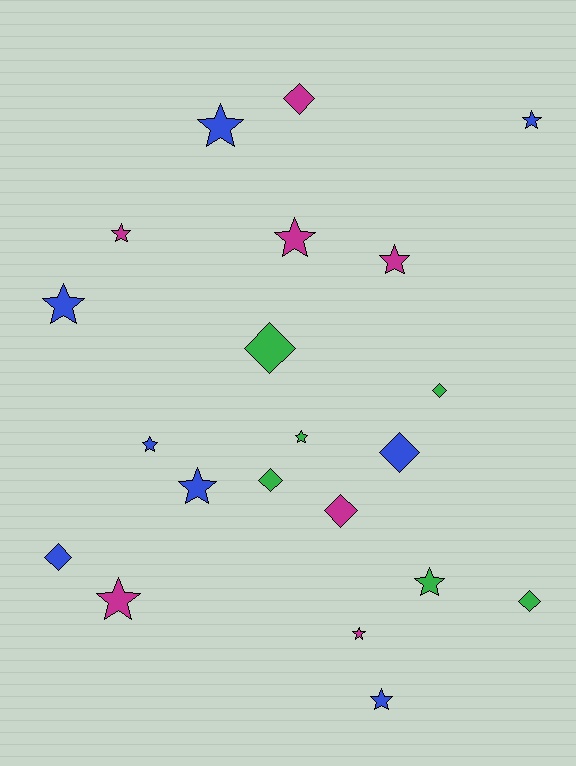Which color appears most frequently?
Blue, with 8 objects.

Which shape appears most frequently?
Star, with 13 objects.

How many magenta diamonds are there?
There are 2 magenta diamonds.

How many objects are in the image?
There are 21 objects.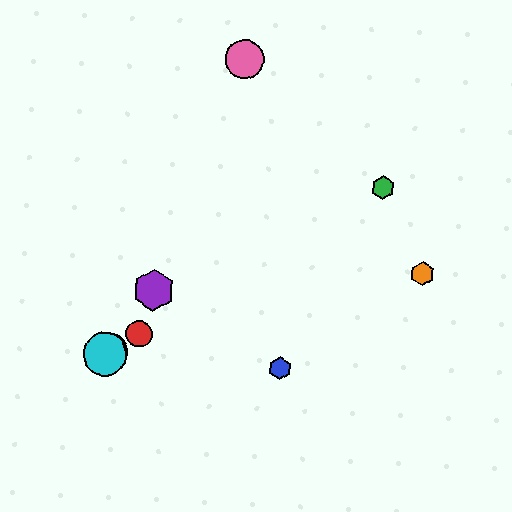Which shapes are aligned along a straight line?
The red circle, the green hexagon, the yellow circle, the cyan circle are aligned along a straight line.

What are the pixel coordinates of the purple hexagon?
The purple hexagon is at (153, 290).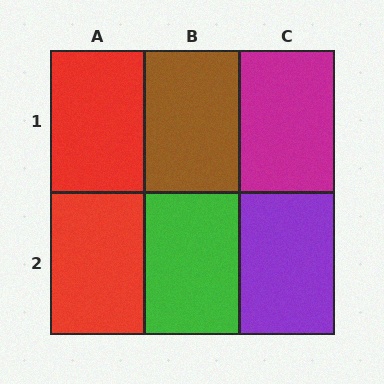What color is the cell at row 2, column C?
Purple.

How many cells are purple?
1 cell is purple.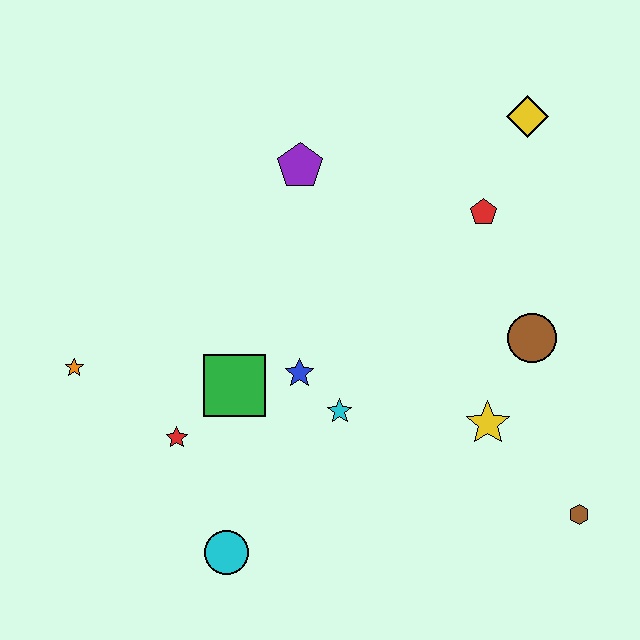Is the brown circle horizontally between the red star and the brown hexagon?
Yes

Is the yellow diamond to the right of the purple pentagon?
Yes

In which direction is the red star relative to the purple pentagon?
The red star is below the purple pentagon.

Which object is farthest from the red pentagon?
The orange star is farthest from the red pentagon.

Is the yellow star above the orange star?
No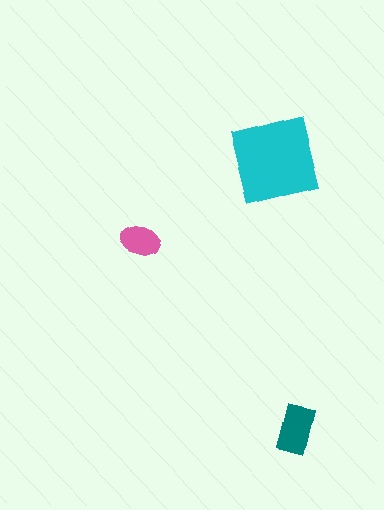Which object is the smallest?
The pink ellipse.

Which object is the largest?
The cyan square.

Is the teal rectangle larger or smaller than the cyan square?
Smaller.